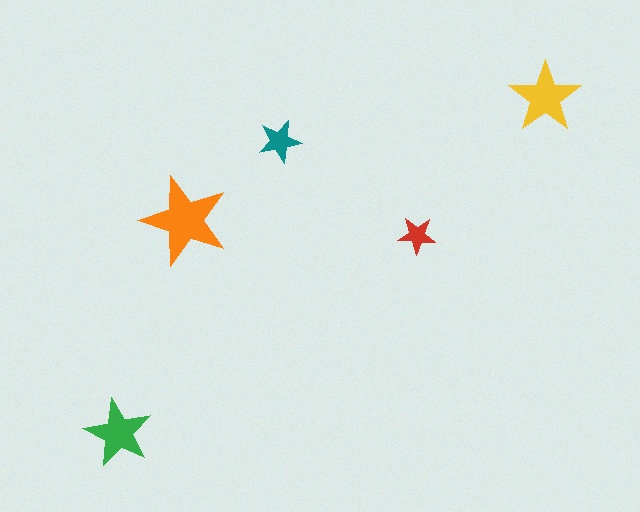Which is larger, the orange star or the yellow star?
The orange one.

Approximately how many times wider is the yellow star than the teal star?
About 1.5 times wider.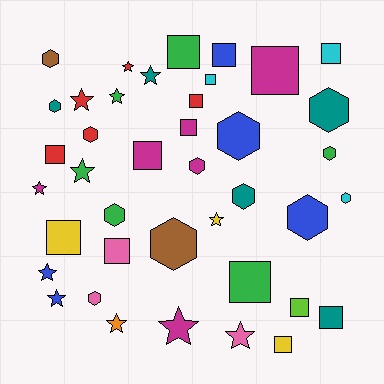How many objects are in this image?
There are 40 objects.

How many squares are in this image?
There are 15 squares.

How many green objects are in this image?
There are 6 green objects.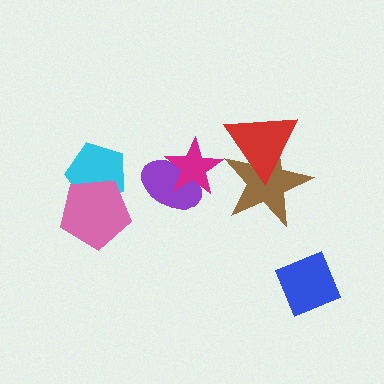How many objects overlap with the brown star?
1 object overlaps with the brown star.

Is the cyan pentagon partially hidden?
Yes, it is partially covered by another shape.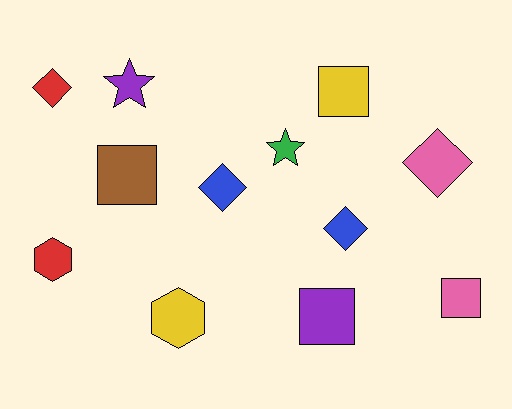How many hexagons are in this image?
There are 2 hexagons.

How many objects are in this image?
There are 12 objects.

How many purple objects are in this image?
There are 2 purple objects.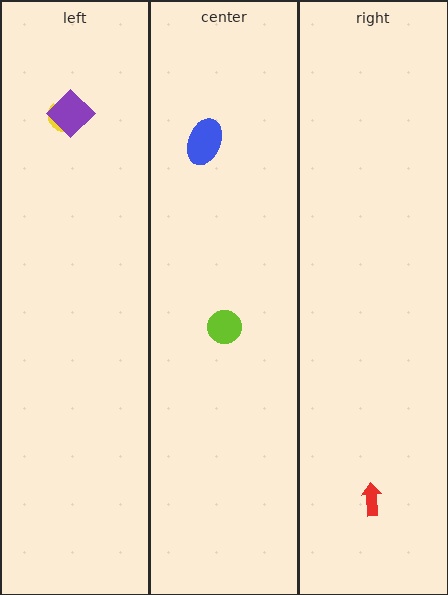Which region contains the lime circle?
The center region.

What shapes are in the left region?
The yellow semicircle, the purple diamond.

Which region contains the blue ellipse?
The center region.